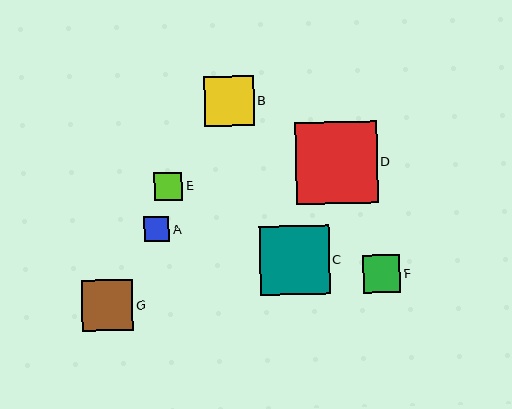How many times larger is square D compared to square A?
Square D is approximately 3.2 times the size of square A.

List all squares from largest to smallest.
From largest to smallest: D, C, G, B, F, E, A.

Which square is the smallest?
Square A is the smallest with a size of approximately 26 pixels.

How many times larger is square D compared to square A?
Square D is approximately 3.2 times the size of square A.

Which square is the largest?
Square D is the largest with a size of approximately 82 pixels.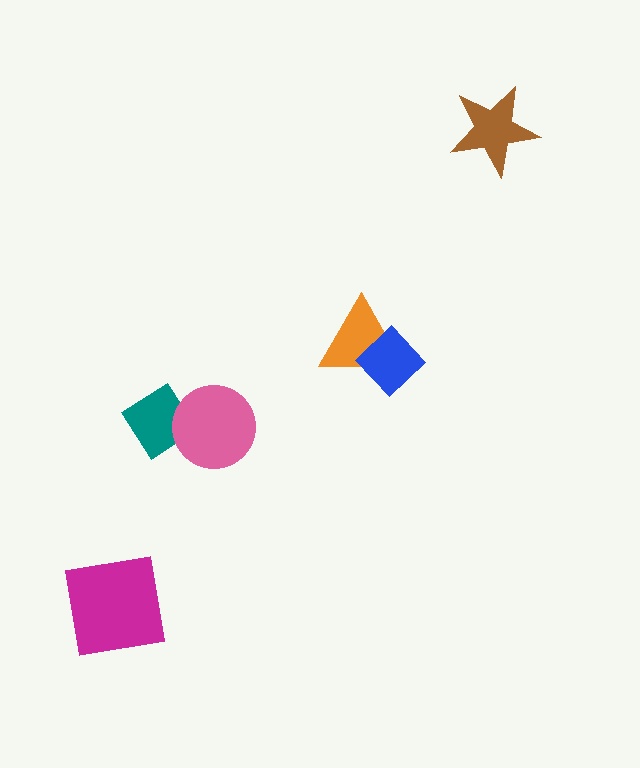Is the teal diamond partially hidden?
Yes, it is partially covered by another shape.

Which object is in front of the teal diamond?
The pink circle is in front of the teal diamond.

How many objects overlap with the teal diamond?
1 object overlaps with the teal diamond.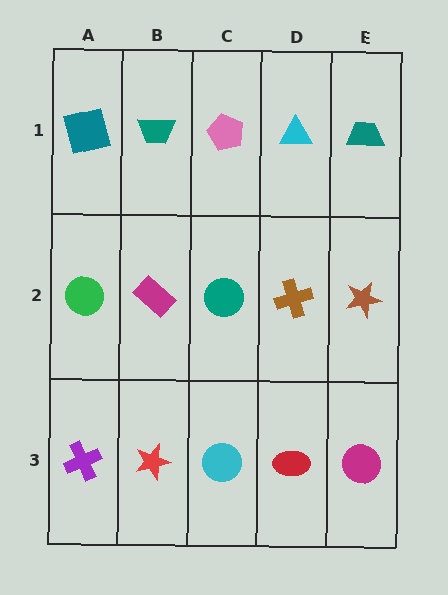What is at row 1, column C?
A pink pentagon.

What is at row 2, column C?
A teal circle.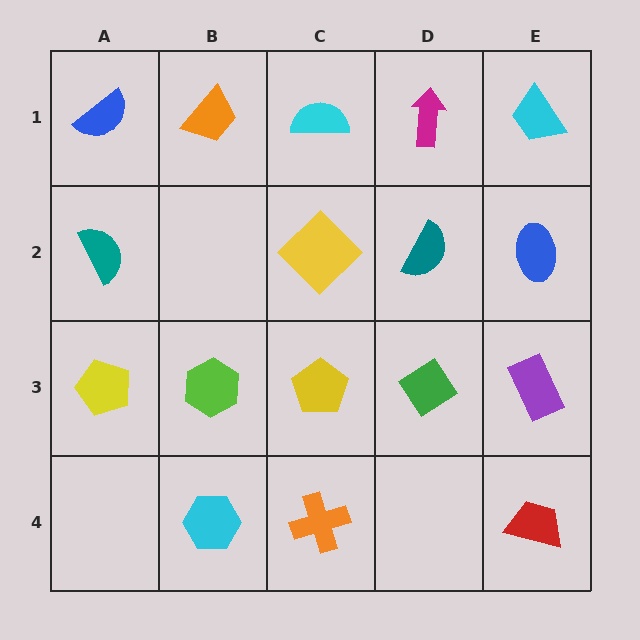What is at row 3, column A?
A yellow pentagon.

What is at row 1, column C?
A cyan semicircle.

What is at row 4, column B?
A cyan hexagon.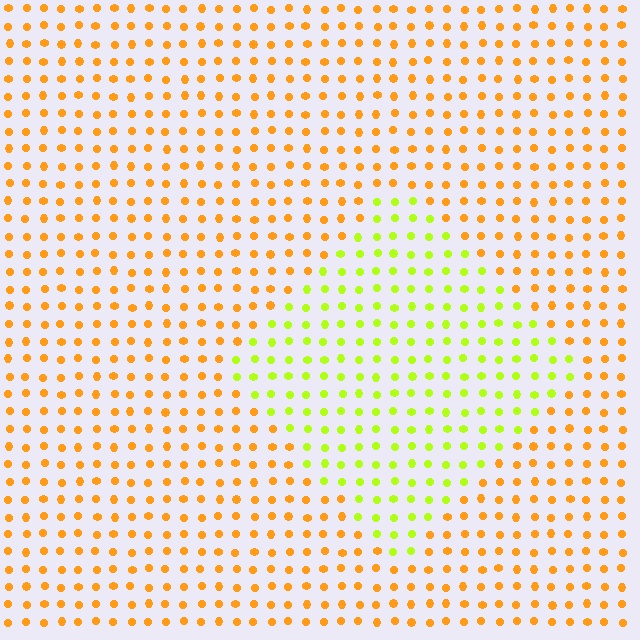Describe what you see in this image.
The image is filled with small orange elements in a uniform arrangement. A diamond-shaped region is visible where the elements are tinted to a slightly different hue, forming a subtle color boundary.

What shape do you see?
I see a diamond.